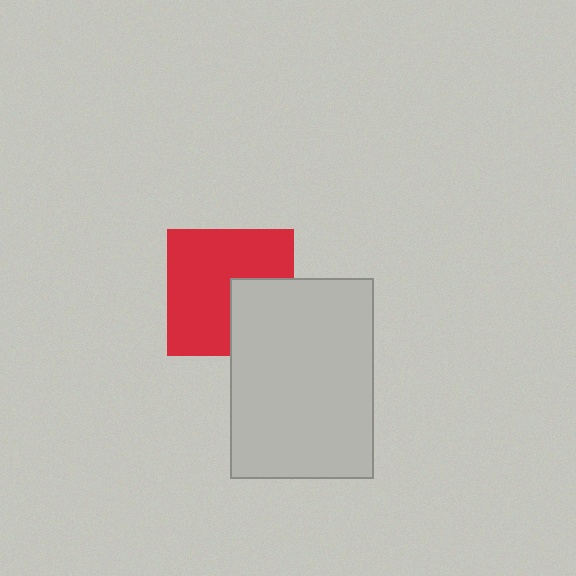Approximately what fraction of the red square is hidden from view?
Roughly 31% of the red square is hidden behind the light gray rectangle.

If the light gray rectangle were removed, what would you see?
You would see the complete red square.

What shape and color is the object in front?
The object in front is a light gray rectangle.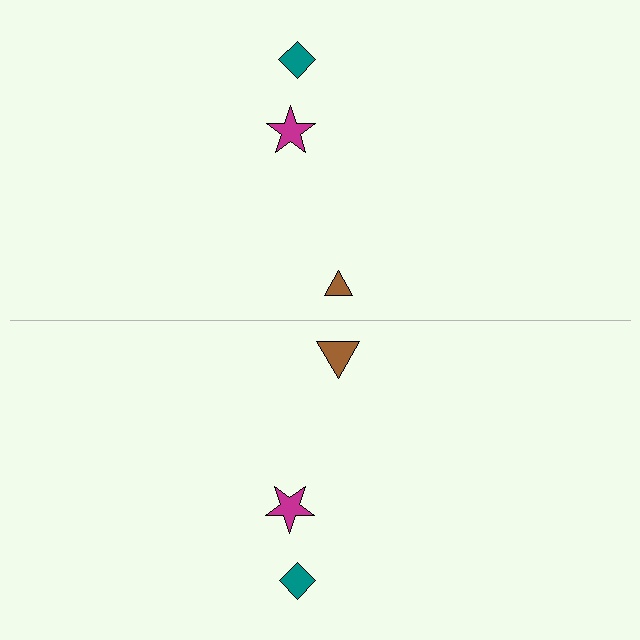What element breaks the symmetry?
The brown triangle on the bottom side has a different size than its mirror counterpart.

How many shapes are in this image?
There are 6 shapes in this image.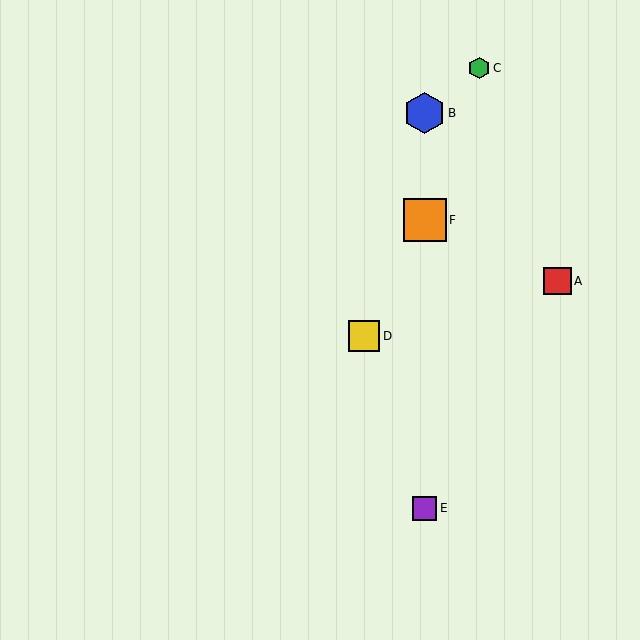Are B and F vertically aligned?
Yes, both are at x≈425.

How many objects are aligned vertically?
3 objects (B, E, F) are aligned vertically.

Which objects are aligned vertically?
Objects B, E, F are aligned vertically.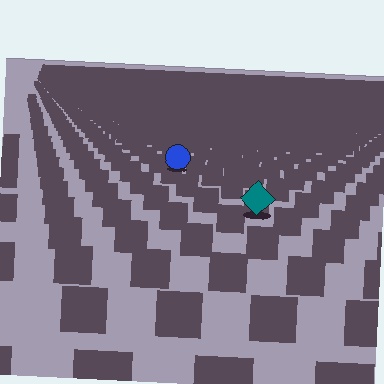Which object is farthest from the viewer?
The blue circle is farthest from the viewer. It appears smaller and the ground texture around it is denser.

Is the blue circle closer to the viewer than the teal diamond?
No. The teal diamond is closer — you can tell from the texture gradient: the ground texture is coarser near it.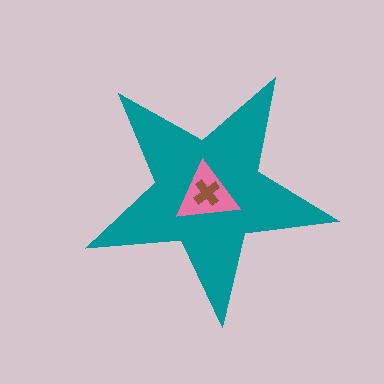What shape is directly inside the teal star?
The pink triangle.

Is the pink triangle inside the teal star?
Yes.